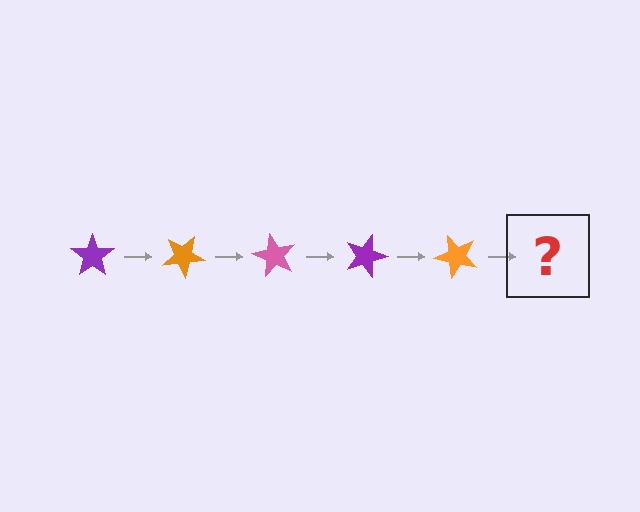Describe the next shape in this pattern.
It should be a pink star, rotated 150 degrees from the start.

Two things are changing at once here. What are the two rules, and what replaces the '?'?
The two rules are that it rotates 30 degrees each step and the color cycles through purple, orange, and pink. The '?' should be a pink star, rotated 150 degrees from the start.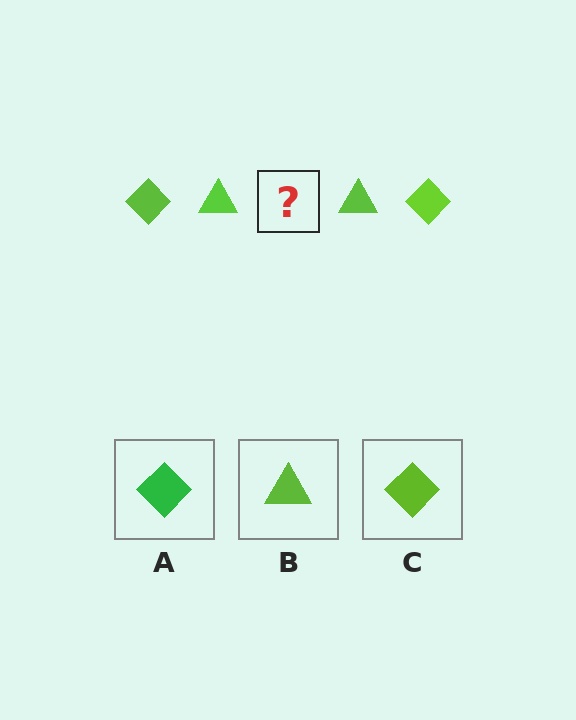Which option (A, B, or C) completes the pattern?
C.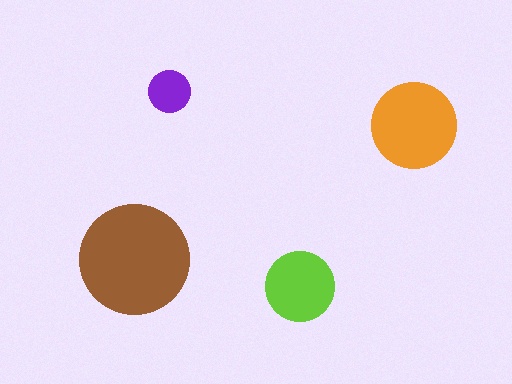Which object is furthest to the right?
The orange circle is rightmost.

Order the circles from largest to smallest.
the brown one, the orange one, the lime one, the purple one.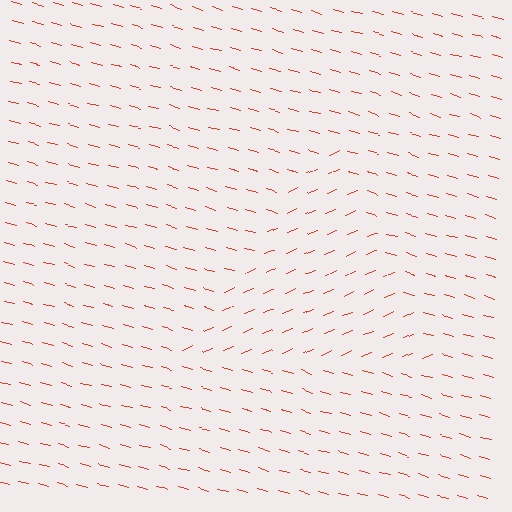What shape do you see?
I see a triangle.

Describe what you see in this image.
The image is filled with small red line segments. A triangle region in the image has lines oriented differently from the surrounding lines, creating a visible texture boundary.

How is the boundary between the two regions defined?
The boundary is defined purely by a change in line orientation (approximately 39 degrees difference). All lines are the same color and thickness.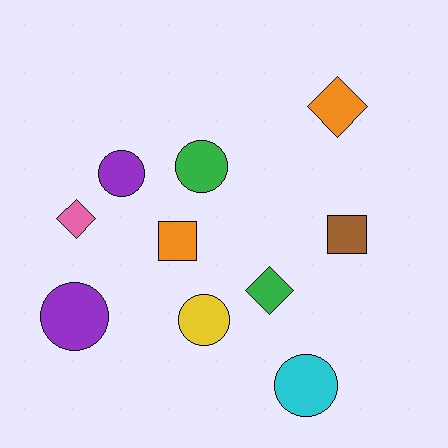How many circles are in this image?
There are 5 circles.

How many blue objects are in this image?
There are no blue objects.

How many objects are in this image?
There are 10 objects.